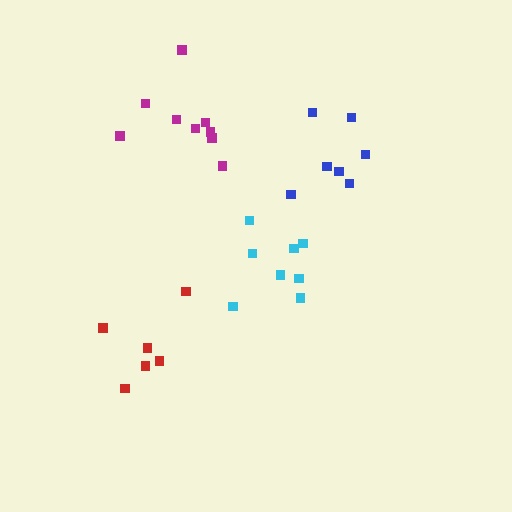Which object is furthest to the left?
The red cluster is leftmost.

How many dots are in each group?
Group 1: 6 dots, Group 2: 8 dots, Group 3: 9 dots, Group 4: 7 dots (30 total).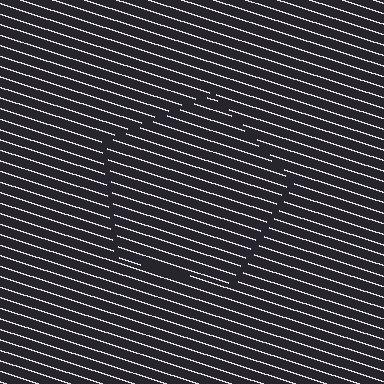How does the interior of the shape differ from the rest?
The interior of the shape contains the same grating, shifted by half a period — the contour is defined by the phase discontinuity where line-ends from the inner and outer gratings abut.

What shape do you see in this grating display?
An illusory pentagon. The interior of the shape contains the same grating, shifted by half a period — the contour is defined by the phase discontinuity where line-ends from the inner and outer gratings abut.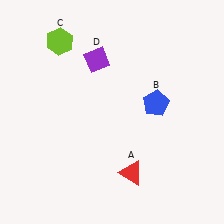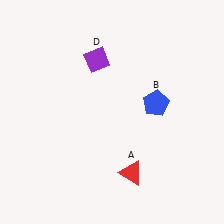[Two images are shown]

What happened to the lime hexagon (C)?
The lime hexagon (C) was removed in Image 2. It was in the top-left area of Image 1.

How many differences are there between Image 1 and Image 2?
There is 1 difference between the two images.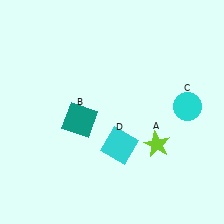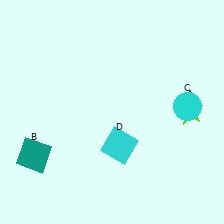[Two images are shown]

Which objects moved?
The objects that moved are: the lime star (A), the teal square (B).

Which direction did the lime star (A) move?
The lime star (A) moved right.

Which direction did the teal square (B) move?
The teal square (B) moved left.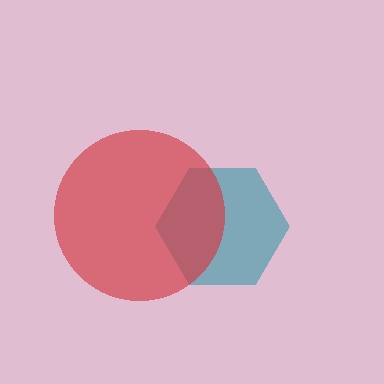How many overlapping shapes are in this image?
There are 2 overlapping shapes in the image.